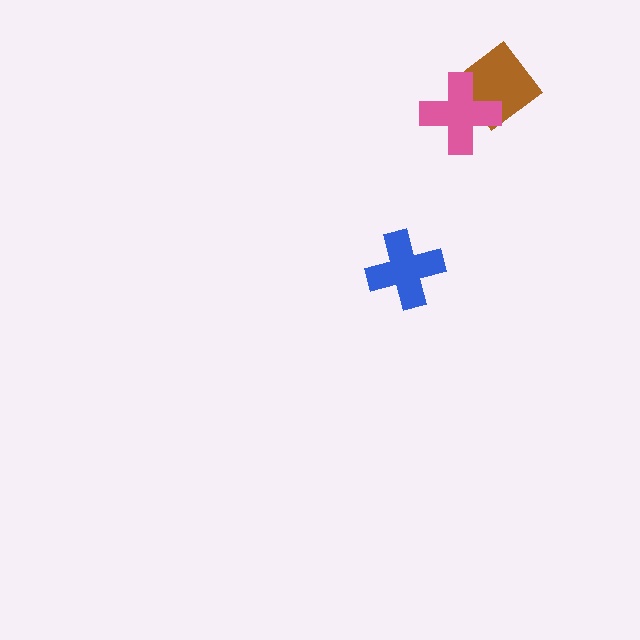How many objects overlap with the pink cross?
1 object overlaps with the pink cross.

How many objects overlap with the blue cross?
0 objects overlap with the blue cross.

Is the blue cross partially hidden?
No, no other shape covers it.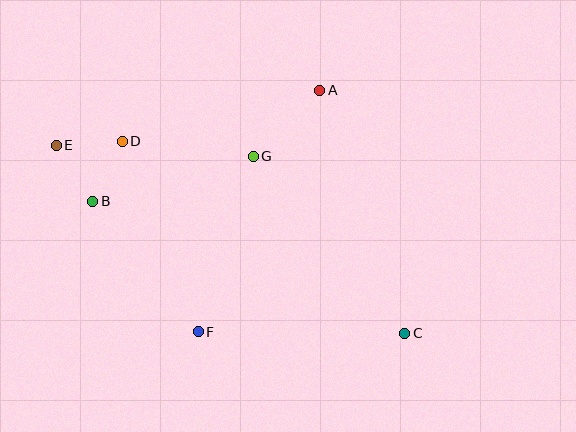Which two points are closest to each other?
Points D and E are closest to each other.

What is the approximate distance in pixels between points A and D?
The distance between A and D is approximately 204 pixels.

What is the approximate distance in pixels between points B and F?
The distance between B and F is approximately 168 pixels.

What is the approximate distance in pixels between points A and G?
The distance between A and G is approximately 94 pixels.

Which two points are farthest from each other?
Points C and E are farthest from each other.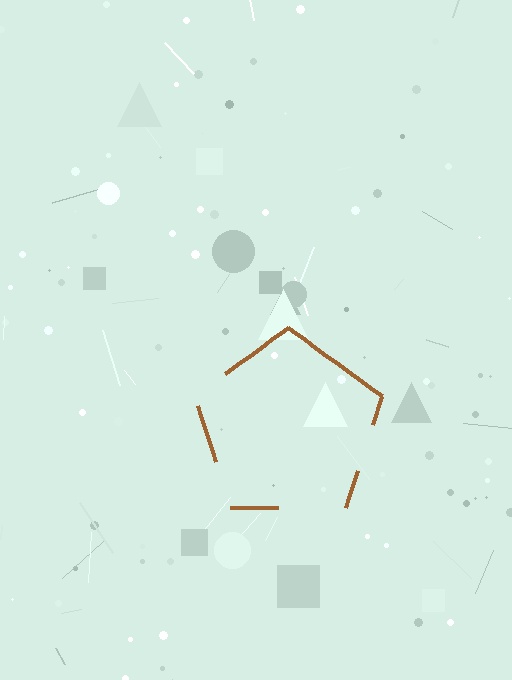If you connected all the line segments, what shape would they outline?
They would outline a pentagon.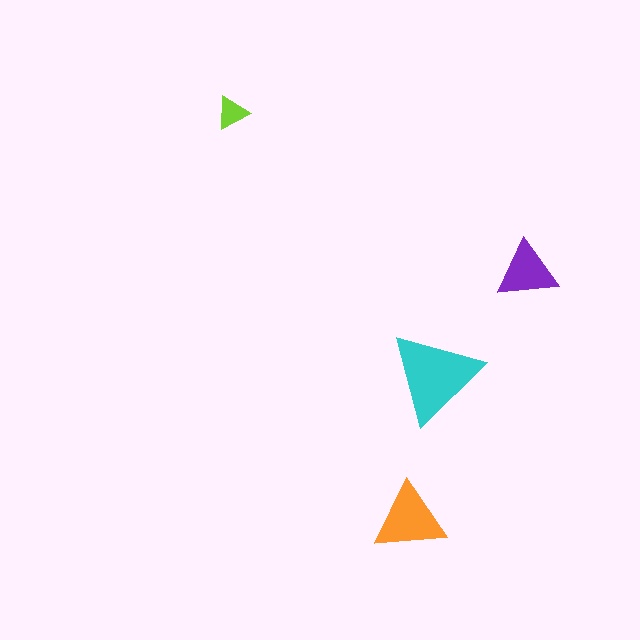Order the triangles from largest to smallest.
the cyan one, the orange one, the purple one, the lime one.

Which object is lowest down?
The orange triangle is bottommost.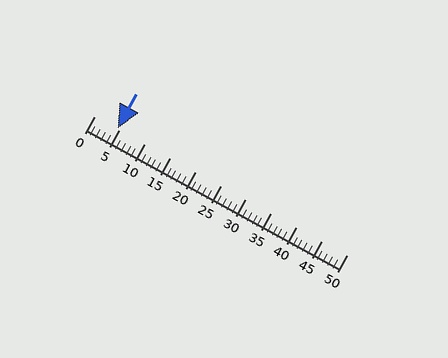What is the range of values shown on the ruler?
The ruler shows values from 0 to 50.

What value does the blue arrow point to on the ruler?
The blue arrow points to approximately 5.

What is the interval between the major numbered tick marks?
The major tick marks are spaced 5 units apart.